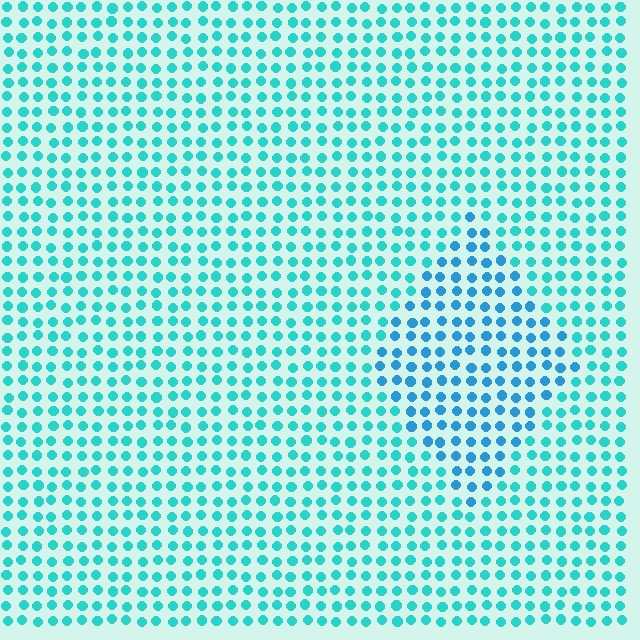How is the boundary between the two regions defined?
The boundary is defined purely by a slight shift in hue (about 25 degrees). Spacing, size, and orientation are identical on both sides.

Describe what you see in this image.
The image is filled with small cyan elements in a uniform arrangement. A diamond-shaped region is visible where the elements are tinted to a slightly different hue, forming a subtle color boundary.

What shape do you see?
I see a diamond.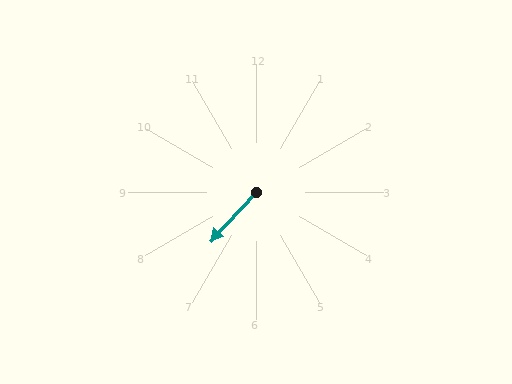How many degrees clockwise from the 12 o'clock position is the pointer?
Approximately 223 degrees.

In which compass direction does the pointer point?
Southwest.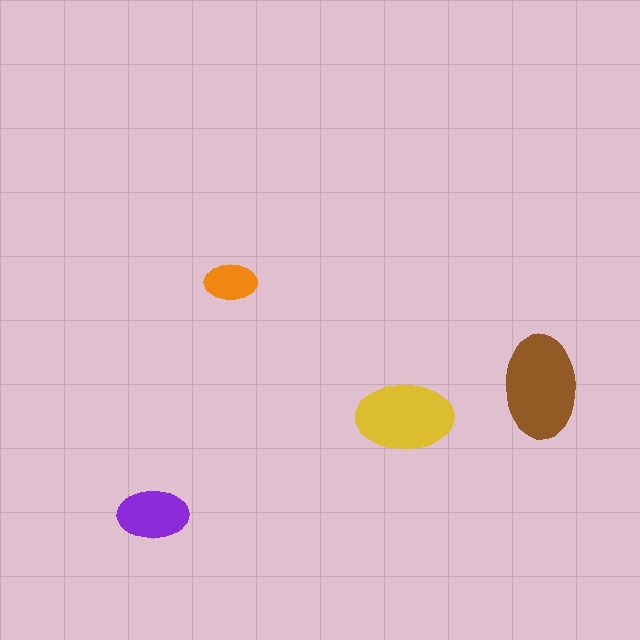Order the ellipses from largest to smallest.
the brown one, the yellow one, the purple one, the orange one.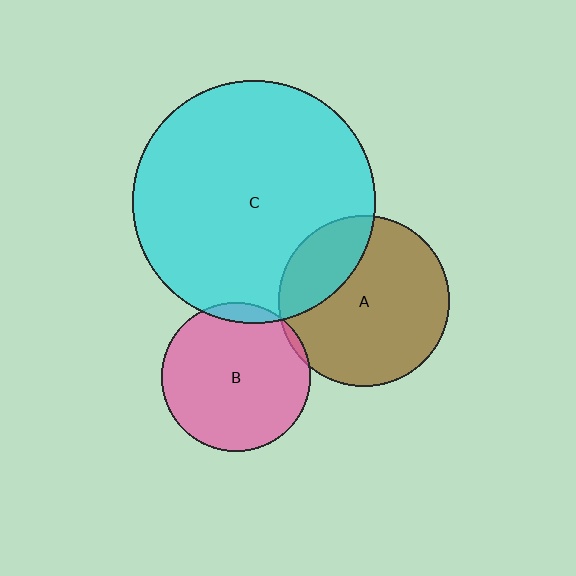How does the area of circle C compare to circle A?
Approximately 2.0 times.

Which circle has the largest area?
Circle C (cyan).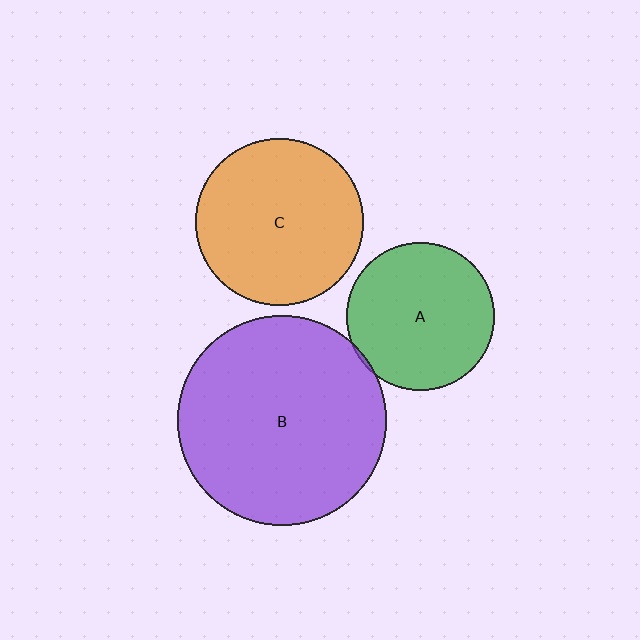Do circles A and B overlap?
Yes.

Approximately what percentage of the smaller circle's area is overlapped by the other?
Approximately 5%.